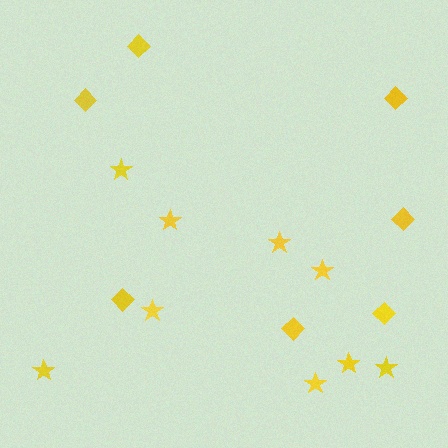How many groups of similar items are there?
There are 2 groups: one group of stars (9) and one group of diamonds (7).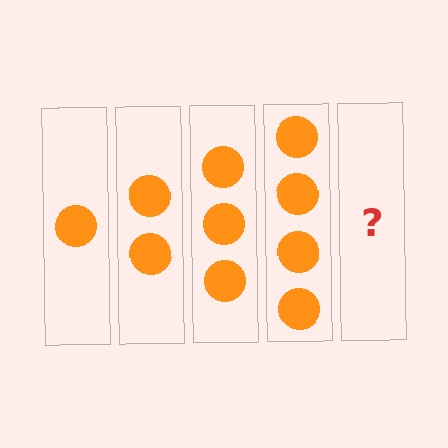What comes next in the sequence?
The next element should be 5 circles.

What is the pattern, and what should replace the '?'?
The pattern is that each step adds one more circle. The '?' should be 5 circles.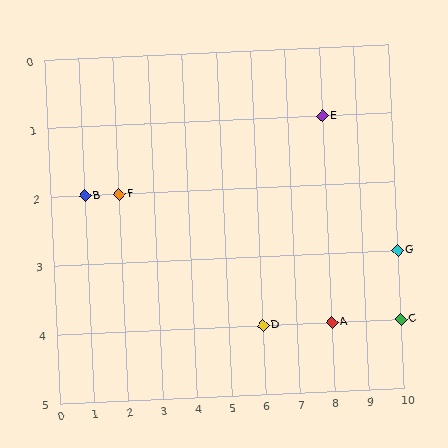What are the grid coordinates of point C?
Point C is at grid coordinates (10, 4).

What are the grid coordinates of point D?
Point D is at grid coordinates (6, 4).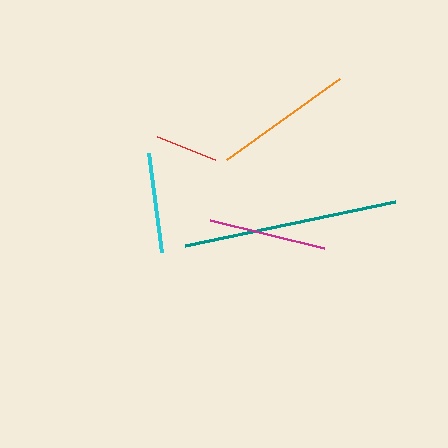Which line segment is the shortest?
The red line is the shortest at approximately 62 pixels.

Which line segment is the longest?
The teal line is the longest at approximately 214 pixels.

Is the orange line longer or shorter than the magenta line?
The orange line is longer than the magenta line.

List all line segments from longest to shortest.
From longest to shortest: teal, orange, magenta, cyan, red.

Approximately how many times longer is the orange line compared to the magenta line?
The orange line is approximately 1.2 times the length of the magenta line.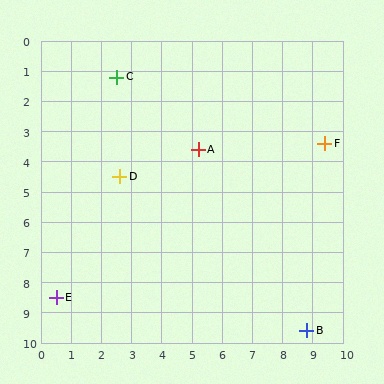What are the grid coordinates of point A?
Point A is at approximately (5.2, 3.6).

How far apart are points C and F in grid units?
Points C and F are about 7.2 grid units apart.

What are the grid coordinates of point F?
Point F is at approximately (9.4, 3.4).